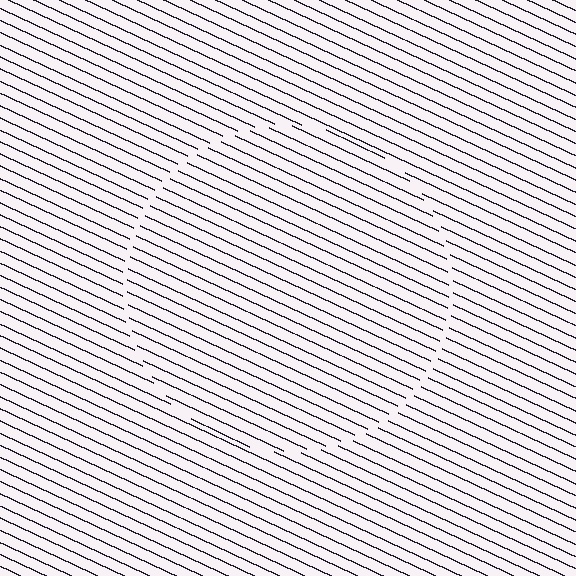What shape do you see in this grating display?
An illusory circle. The interior of the shape contains the same grating, shifted by half a period — the contour is defined by the phase discontinuity where line-ends from the inner and outer gratings abut.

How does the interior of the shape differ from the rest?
The interior of the shape contains the same grating, shifted by half a period — the contour is defined by the phase discontinuity where line-ends from the inner and outer gratings abut.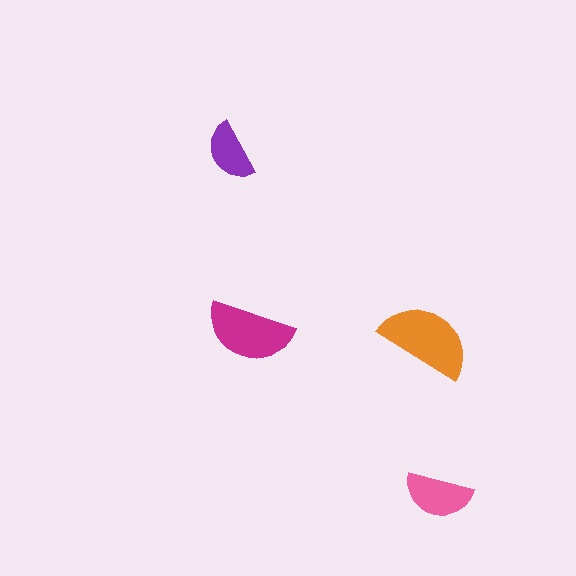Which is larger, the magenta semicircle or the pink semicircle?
The magenta one.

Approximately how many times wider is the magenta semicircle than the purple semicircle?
About 1.5 times wider.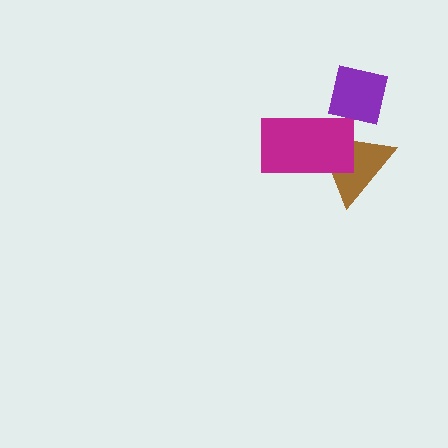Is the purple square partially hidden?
No, no other shape covers it.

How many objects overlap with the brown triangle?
2 objects overlap with the brown triangle.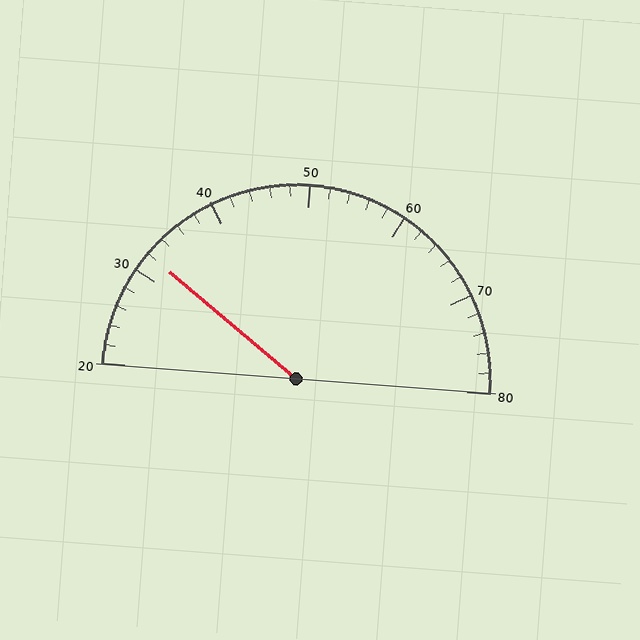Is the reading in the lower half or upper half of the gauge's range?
The reading is in the lower half of the range (20 to 80).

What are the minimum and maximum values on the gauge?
The gauge ranges from 20 to 80.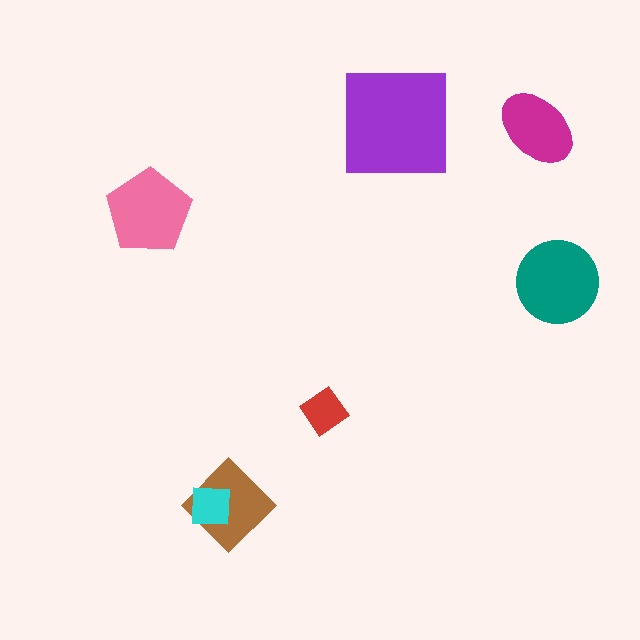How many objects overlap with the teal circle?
0 objects overlap with the teal circle.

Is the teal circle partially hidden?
No, no other shape covers it.